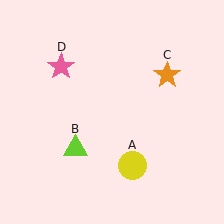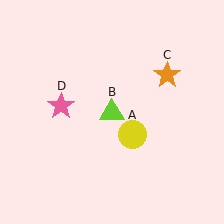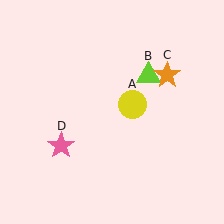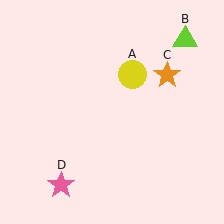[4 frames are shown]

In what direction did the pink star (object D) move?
The pink star (object D) moved down.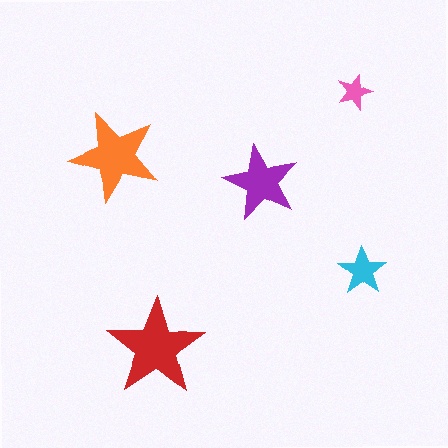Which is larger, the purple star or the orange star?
The orange one.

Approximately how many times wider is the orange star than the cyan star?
About 2 times wider.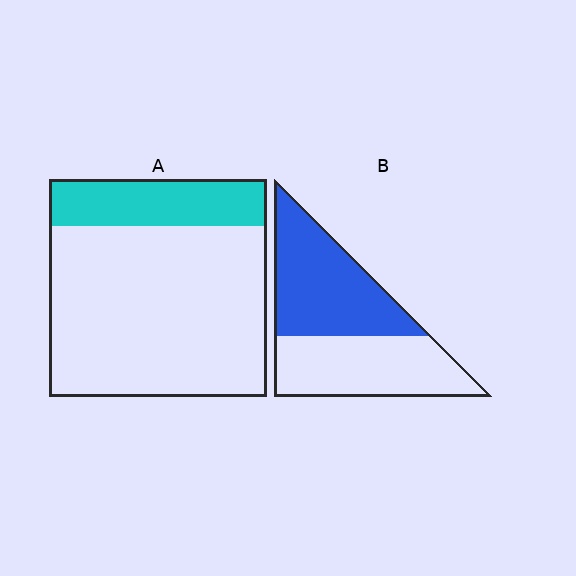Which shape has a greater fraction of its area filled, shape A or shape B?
Shape B.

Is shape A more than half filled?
No.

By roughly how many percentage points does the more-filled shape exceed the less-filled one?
By roughly 30 percentage points (B over A).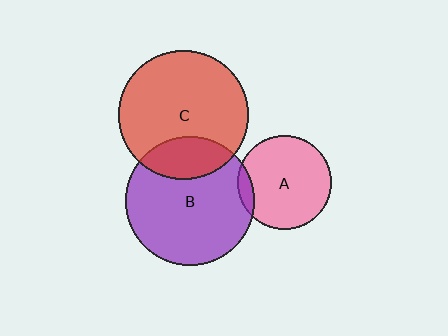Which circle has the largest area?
Circle C (red).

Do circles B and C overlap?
Yes.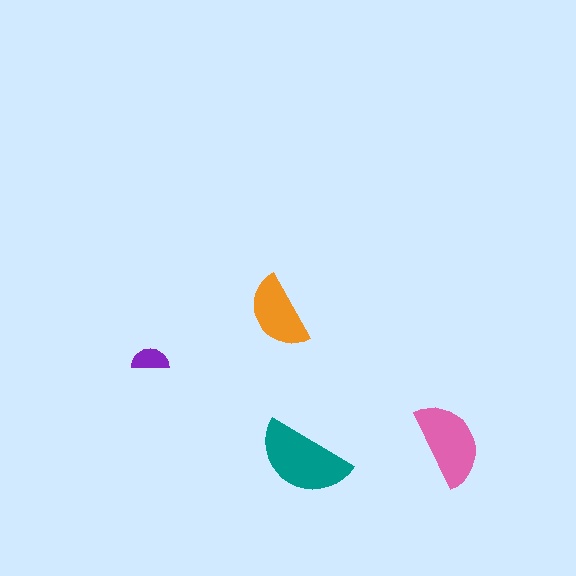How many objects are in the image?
There are 4 objects in the image.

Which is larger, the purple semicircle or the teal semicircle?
The teal one.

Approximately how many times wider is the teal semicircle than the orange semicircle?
About 1.5 times wider.